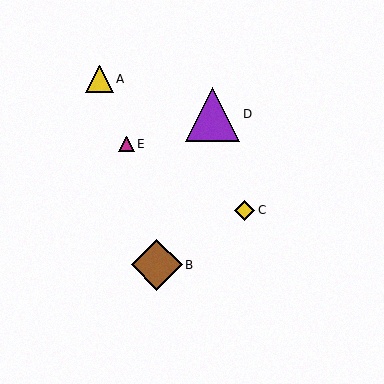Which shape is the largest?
The purple triangle (labeled D) is the largest.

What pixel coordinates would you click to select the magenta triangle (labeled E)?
Click at (126, 144) to select the magenta triangle E.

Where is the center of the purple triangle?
The center of the purple triangle is at (213, 115).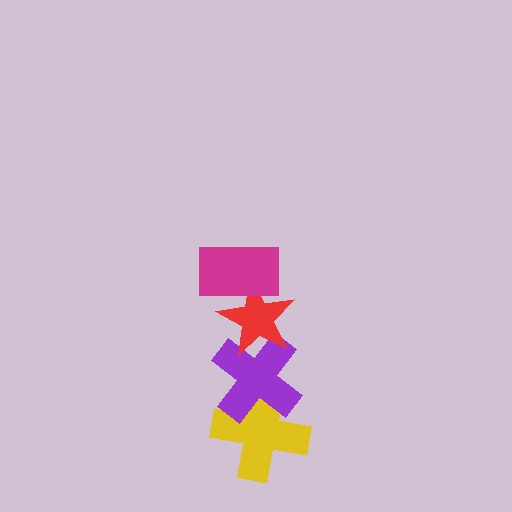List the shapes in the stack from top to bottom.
From top to bottom: the magenta rectangle, the red star, the purple cross, the yellow cross.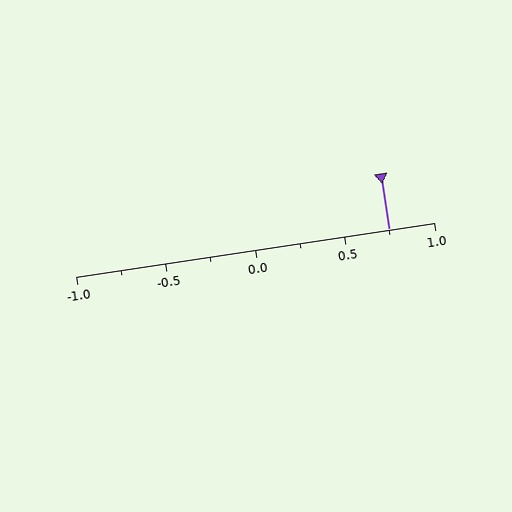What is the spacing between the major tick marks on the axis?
The major ticks are spaced 0.5 apart.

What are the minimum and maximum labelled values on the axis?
The axis runs from -1.0 to 1.0.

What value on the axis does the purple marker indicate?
The marker indicates approximately 0.75.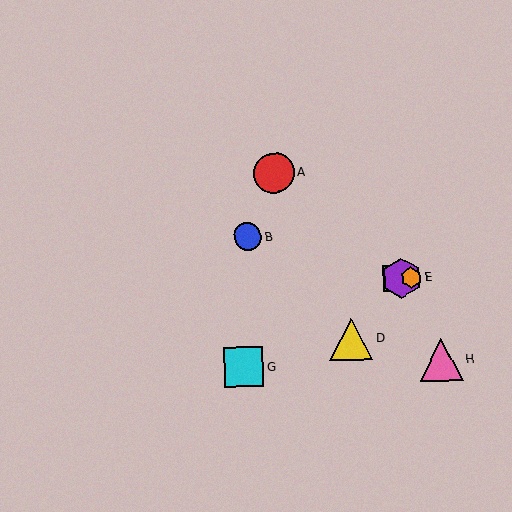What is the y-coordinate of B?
Object B is at y≈237.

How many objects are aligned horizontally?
3 objects (C, E, F) are aligned horizontally.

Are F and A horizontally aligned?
No, F is at y≈278 and A is at y≈173.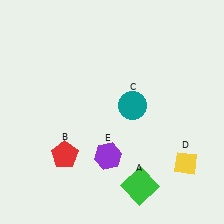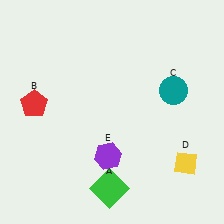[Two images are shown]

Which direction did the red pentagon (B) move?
The red pentagon (B) moved up.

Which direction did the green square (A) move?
The green square (A) moved left.